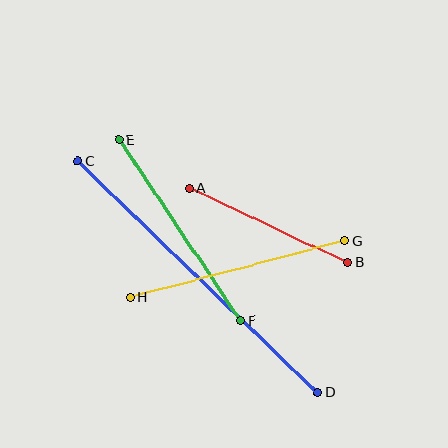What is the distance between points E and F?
The distance is approximately 218 pixels.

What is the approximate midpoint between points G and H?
The midpoint is at approximately (238, 269) pixels.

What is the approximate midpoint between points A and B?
The midpoint is at approximately (269, 225) pixels.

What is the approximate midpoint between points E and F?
The midpoint is at approximately (180, 230) pixels.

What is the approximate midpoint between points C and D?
The midpoint is at approximately (198, 277) pixels.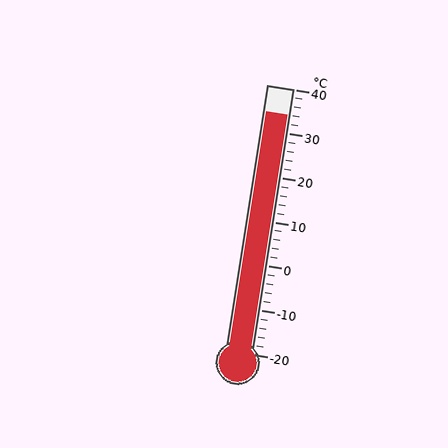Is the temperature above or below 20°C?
The temperature is above 20°C.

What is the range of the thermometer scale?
The thermometer scale ranges from -20°C to 40°C.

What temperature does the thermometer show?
The thermometer shows approximately 34°C.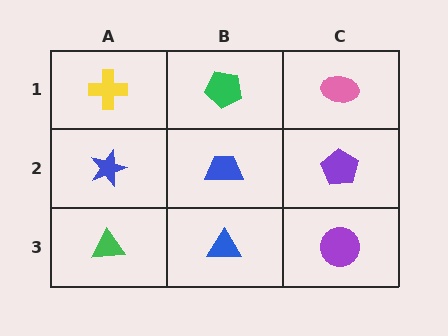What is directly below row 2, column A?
A green triangle.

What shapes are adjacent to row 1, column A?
A blue star (row 2, column A), a green pentagon (row 1, column B).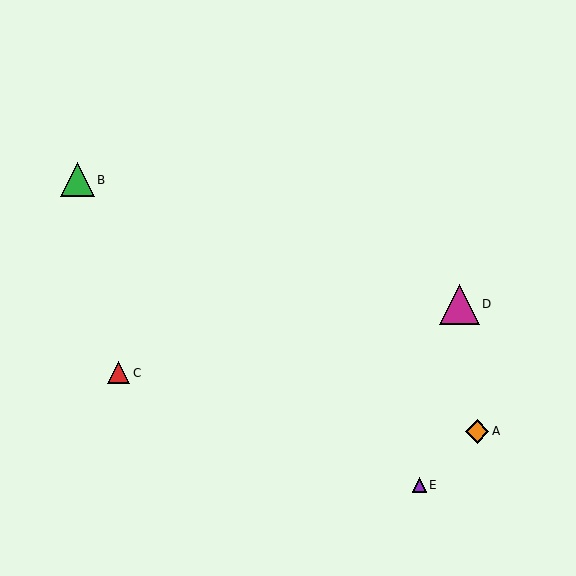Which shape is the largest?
The magenta triangle (labeled D) is the largest.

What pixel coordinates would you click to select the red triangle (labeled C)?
Click at (119, 373) to select the red triangle C.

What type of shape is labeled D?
Shape D is a magenta triangle.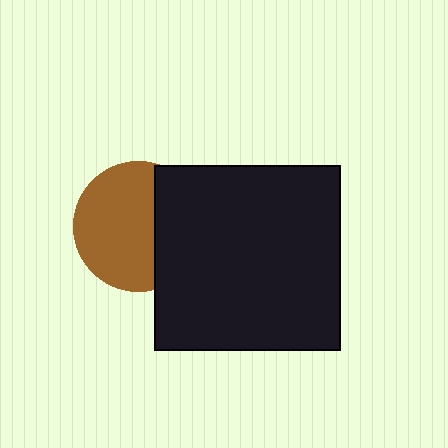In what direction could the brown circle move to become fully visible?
The brown circle could move left. That would shift it out from behind the black square entirely.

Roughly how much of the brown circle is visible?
About half of it is visible (roughly 65%).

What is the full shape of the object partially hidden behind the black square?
The partially hidden object is a brown circle.